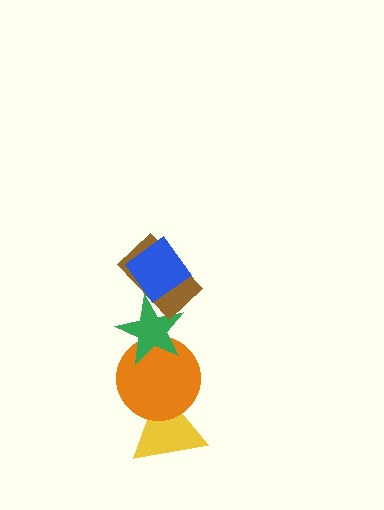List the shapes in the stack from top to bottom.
From top to bottom: the blue diamond, the brown rectangle, the green star, the orange circle, the yellow triangle.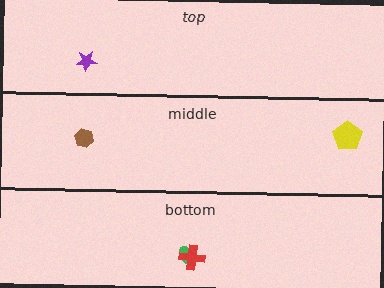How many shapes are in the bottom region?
2.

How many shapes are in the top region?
1.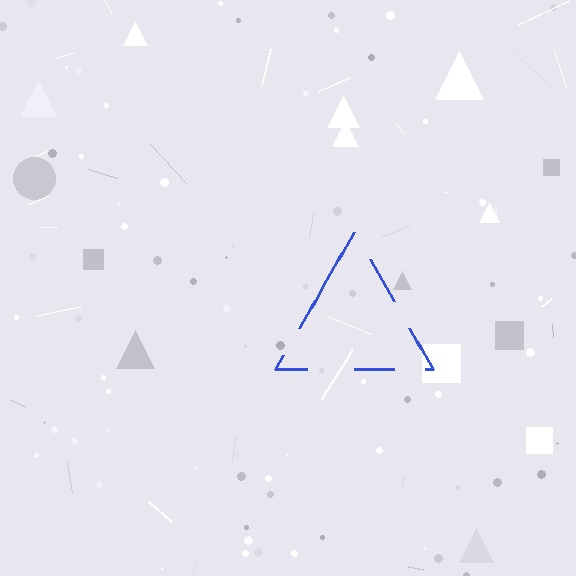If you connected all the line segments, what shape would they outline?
They would outline a triangle.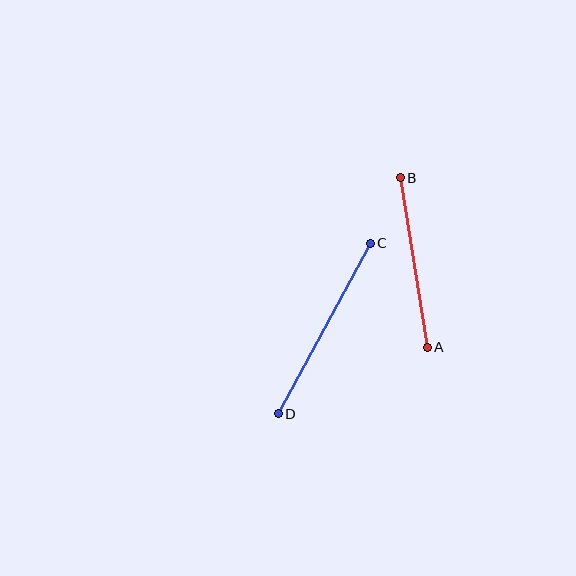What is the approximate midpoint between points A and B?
The midpoint is at approximately (414, 262) pixels.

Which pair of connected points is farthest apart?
Points C and D are farthest apart.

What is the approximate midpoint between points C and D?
The midpoint is at approximately (324, 328) pixels.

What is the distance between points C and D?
The distance is approximately 194 pixels.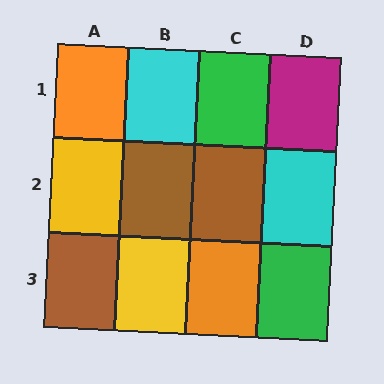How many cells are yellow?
2 cells are yellow.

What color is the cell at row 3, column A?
Brown.